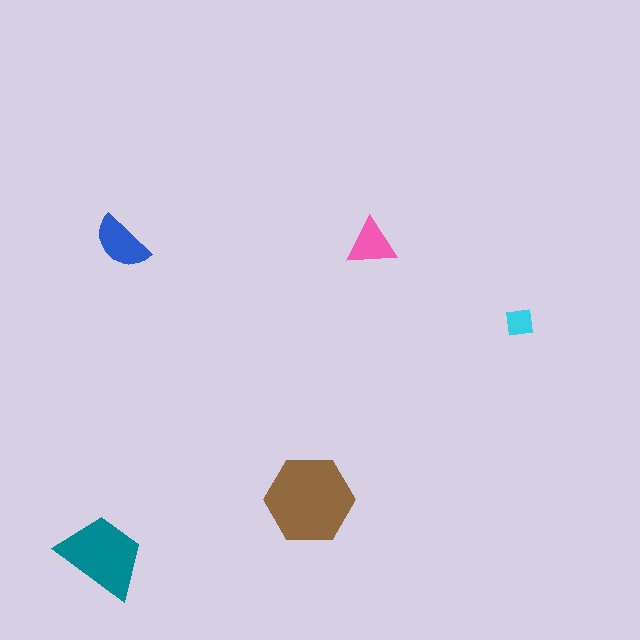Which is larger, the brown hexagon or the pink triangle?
The brown hexagon.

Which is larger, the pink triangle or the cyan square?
The pink triangle.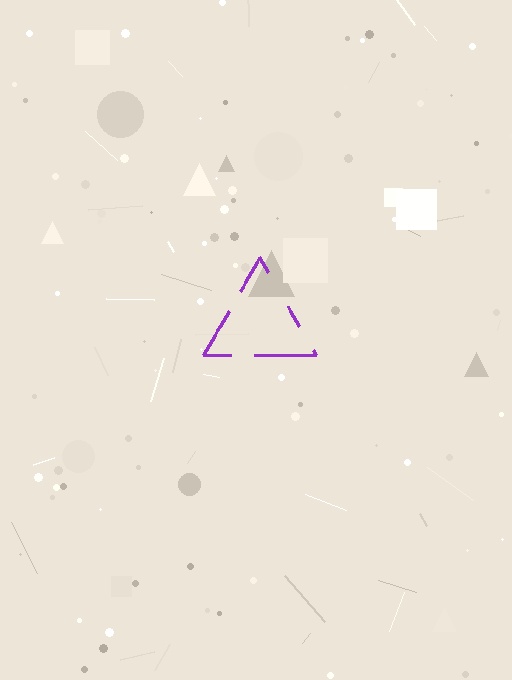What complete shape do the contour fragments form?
The contour fragments form a triangle.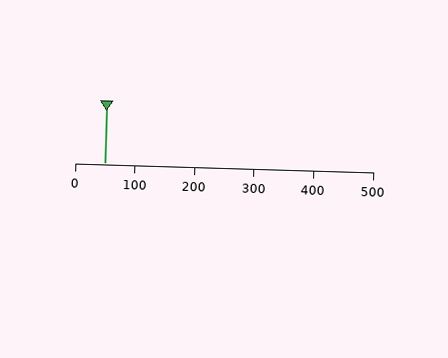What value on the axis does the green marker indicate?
The marker indicates approximately 50.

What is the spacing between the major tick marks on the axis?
The major ticks are spaced 100 apart.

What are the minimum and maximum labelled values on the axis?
The axis runs from 0 to 500.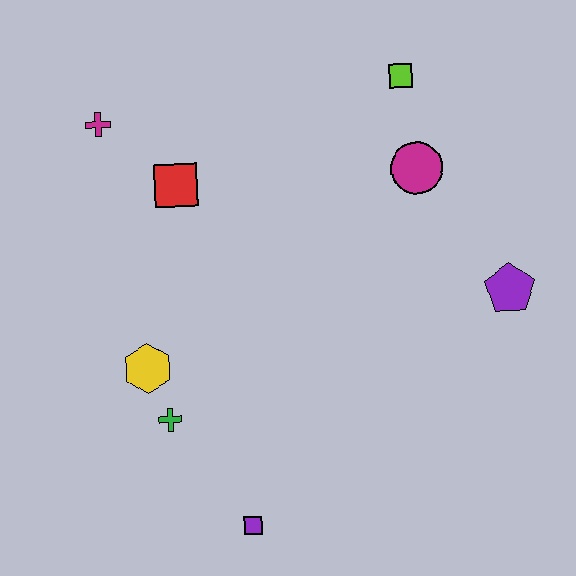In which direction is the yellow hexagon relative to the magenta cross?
The yellow hexagon is below the magenta cross.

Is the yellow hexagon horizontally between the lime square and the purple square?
No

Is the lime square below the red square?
No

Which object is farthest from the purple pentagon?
The magenta cross is farthest from the purple pentagon.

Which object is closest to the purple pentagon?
The magenta circle is closest to the purple pentagon.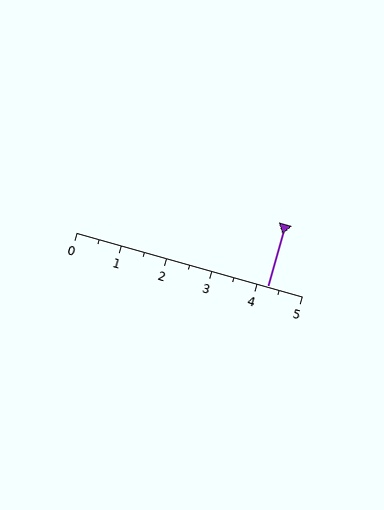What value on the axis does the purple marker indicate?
The marker indicates approximately 4.2.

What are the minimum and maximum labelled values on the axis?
The axis runs from 0 to 5.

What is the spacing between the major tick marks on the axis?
The major ticks are spaced 1 apart.